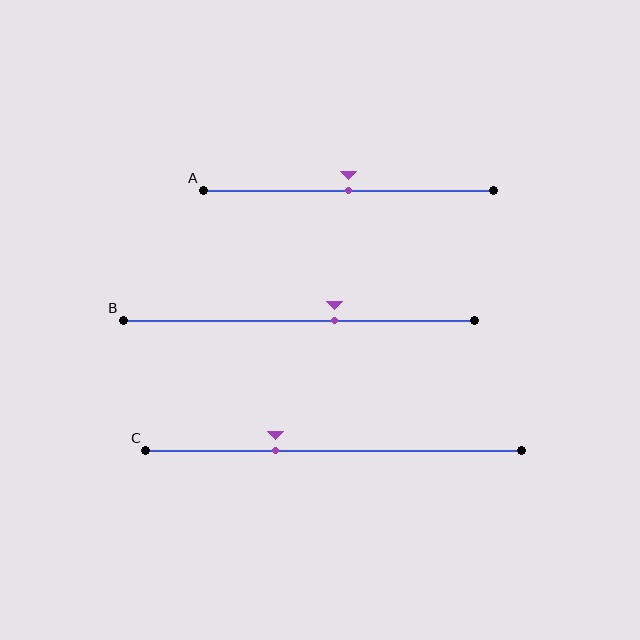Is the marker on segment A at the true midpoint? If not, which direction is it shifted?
Yes, the marker on segment A is at the true midpoint.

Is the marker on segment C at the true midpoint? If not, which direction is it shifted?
No, the marker on segment C is shifted to the left by about 15% of the segment length.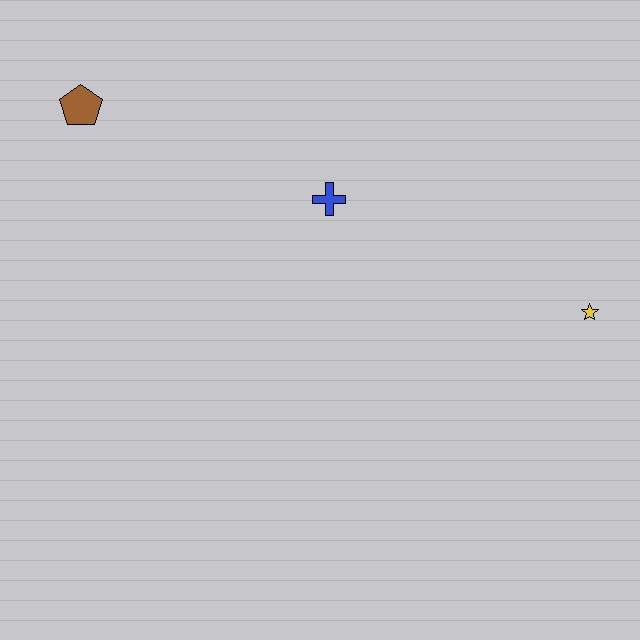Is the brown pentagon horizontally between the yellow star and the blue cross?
No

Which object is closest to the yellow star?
The blue cross is closest to the yellow star.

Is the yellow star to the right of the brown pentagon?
Yes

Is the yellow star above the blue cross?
No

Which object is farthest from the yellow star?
The brown pentagon is farthest from the yellow star.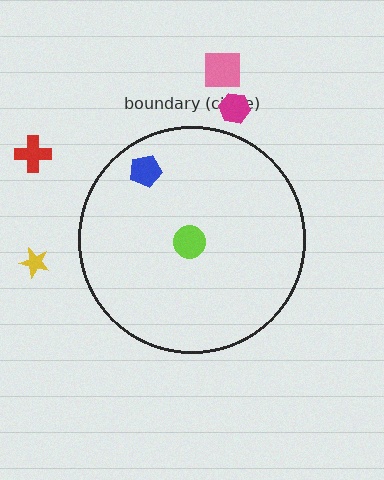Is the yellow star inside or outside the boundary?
Outside.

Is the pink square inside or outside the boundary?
Outside.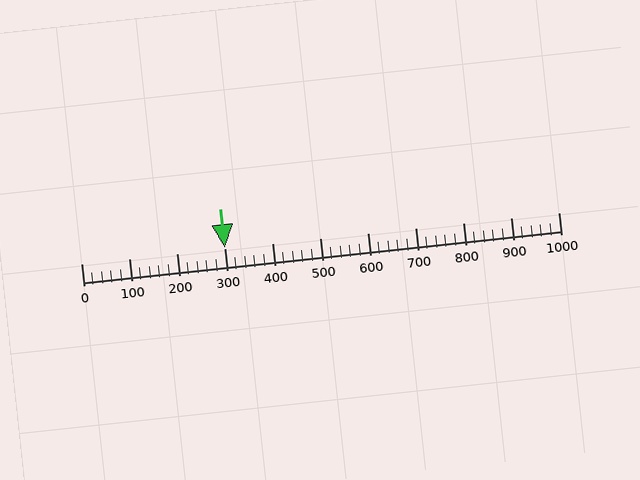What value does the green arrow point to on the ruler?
The green arrow points to approximately 300.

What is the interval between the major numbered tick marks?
The major tick marks are spaced 100 units apart.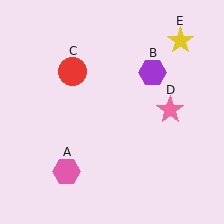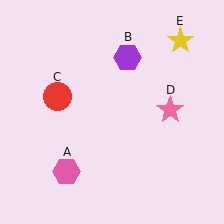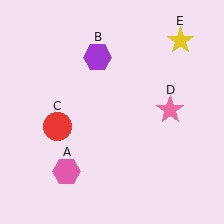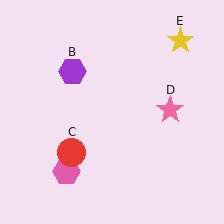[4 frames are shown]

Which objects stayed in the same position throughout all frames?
Pink hexagon (object A) and pink star (object D) and yellow star (object E) remained stationary.